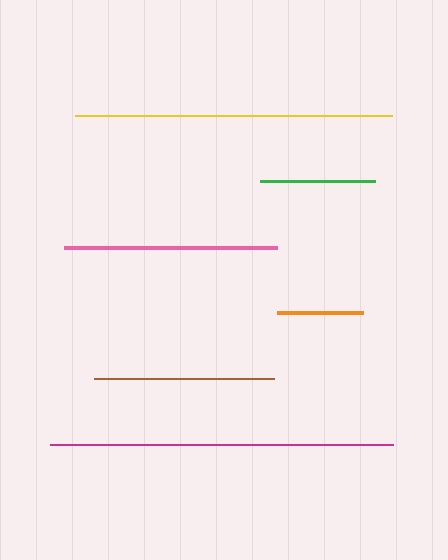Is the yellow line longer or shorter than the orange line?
The yellow line is longer than the orange line.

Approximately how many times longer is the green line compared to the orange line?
The green line is approximately 1.3 times the length of the orange line.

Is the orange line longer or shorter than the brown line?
The brown line is longer than the orange line.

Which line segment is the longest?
The magenta line is the longest at approximately 343 pixels.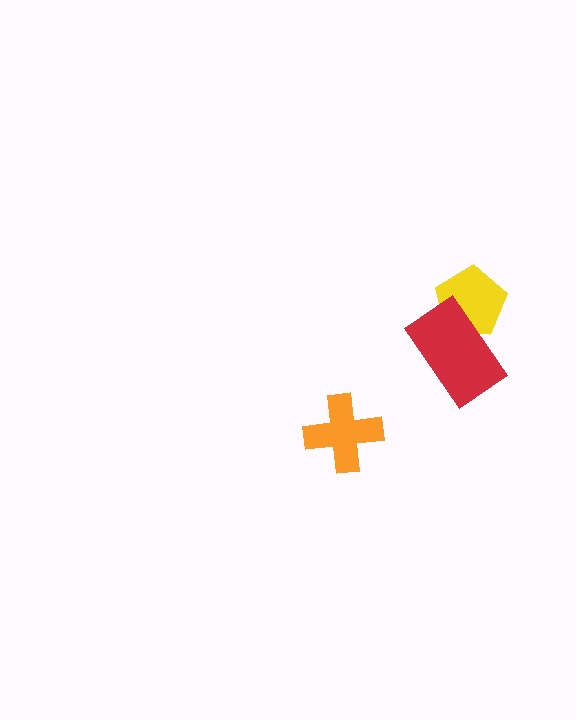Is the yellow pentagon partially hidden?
Yes, it is partially covered by another shape.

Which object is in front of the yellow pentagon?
The red rectangle is in front of the yellow pentagon.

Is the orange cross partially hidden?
No, no other shape covers it.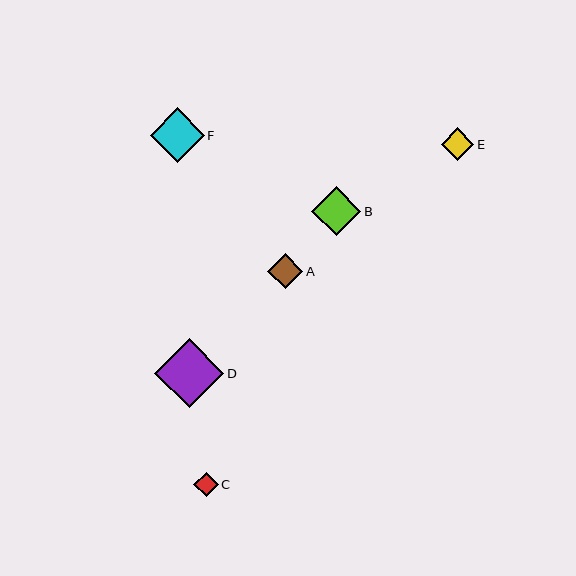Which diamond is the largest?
Diamond D is the largest with a size of approximately 69 pixels.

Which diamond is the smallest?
Diamond C is the smallest with a size of approximately 24 pixels.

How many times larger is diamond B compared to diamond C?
Diamond B is approximately 2.0 times the size of diamond C.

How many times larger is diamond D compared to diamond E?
Diamond D is approximately 2.1 times the size of diamond E.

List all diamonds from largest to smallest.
From largest to smallest: D, F, B, A, E, C.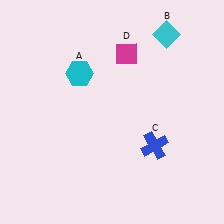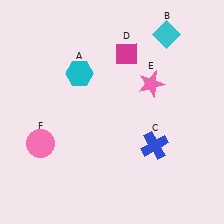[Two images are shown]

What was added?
A pink star (E), a pink circle (F) were added in Image 2.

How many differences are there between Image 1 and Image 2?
There are 2 differences between the two images.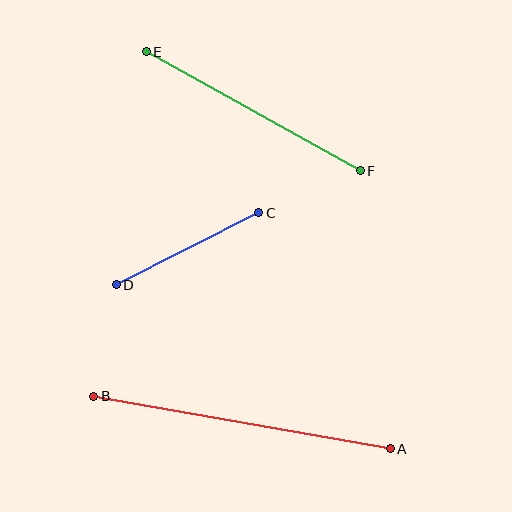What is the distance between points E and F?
The distance is approximately 245 pixels.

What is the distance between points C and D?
The distance is approximately 160 pixels.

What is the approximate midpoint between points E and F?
The midpoint is at approximately (253, 111) pixels.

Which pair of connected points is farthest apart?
Points A and B are farthest apart.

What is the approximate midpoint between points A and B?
The midpoint is at approximately (242, 423) pixels.